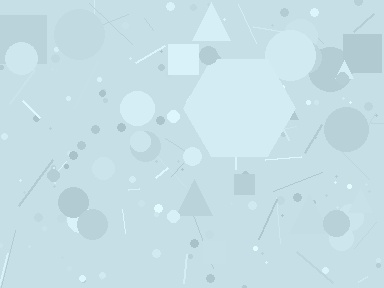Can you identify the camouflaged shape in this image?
The camouflaged shape is a hexagon.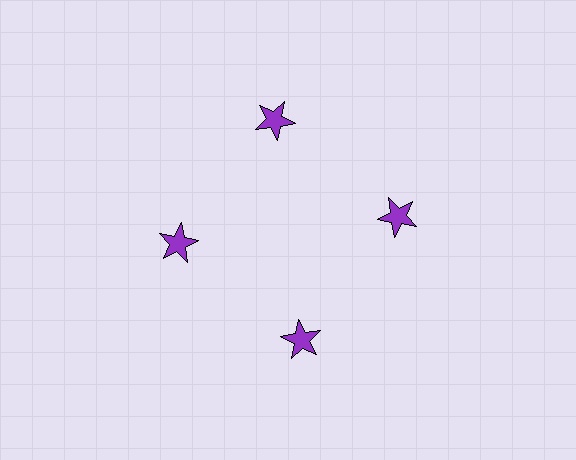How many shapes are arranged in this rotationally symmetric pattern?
There are 4 shapes, arranged in 4 groups of 1.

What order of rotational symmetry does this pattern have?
This pattern has 4-fold rotational symmetry.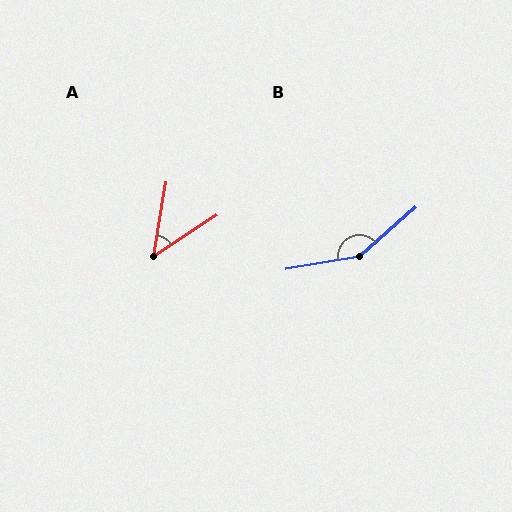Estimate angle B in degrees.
Approximately 148 degrees.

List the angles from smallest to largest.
A (48°), B (148°).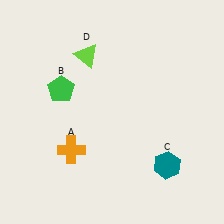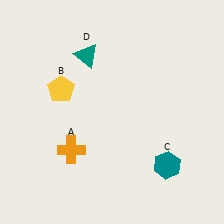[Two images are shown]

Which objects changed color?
B changed from green to yellow. D changed from lime to teal.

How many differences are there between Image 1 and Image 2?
There are 2 differences between the two images.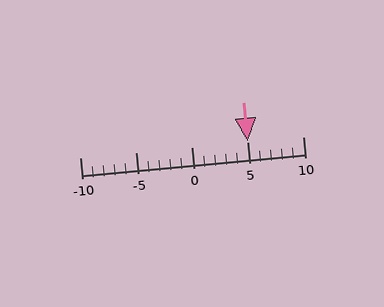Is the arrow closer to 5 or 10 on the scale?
The arrow is closer to 5.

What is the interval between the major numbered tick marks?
The major tick marks are spaced 5 units apart.